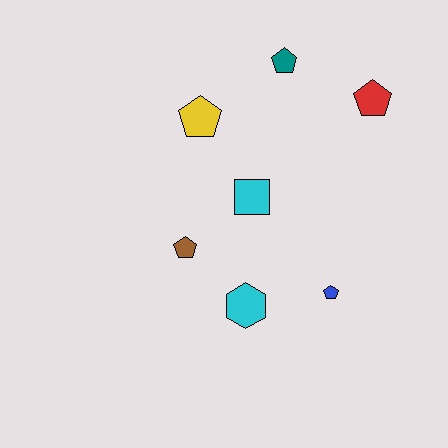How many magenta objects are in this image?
There are no magenta objects.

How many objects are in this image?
There are 7 objects.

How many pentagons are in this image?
There are 5 pentagons.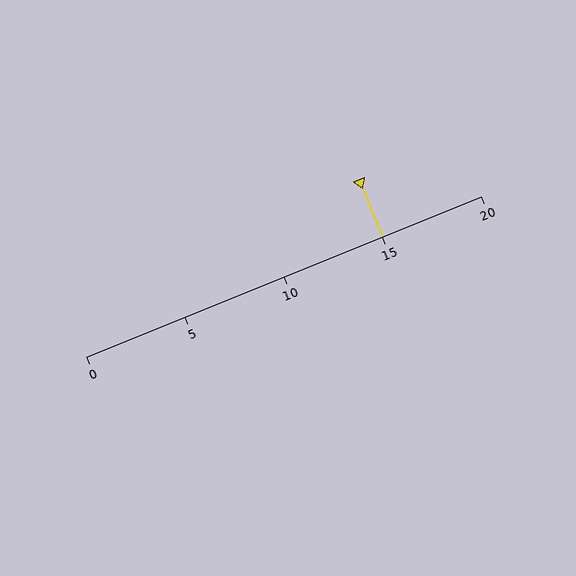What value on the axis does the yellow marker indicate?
The marker indicates approximately 15.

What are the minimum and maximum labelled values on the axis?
The axis runs from 0 to 20.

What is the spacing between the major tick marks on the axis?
The major ticks are spaced 5 apart.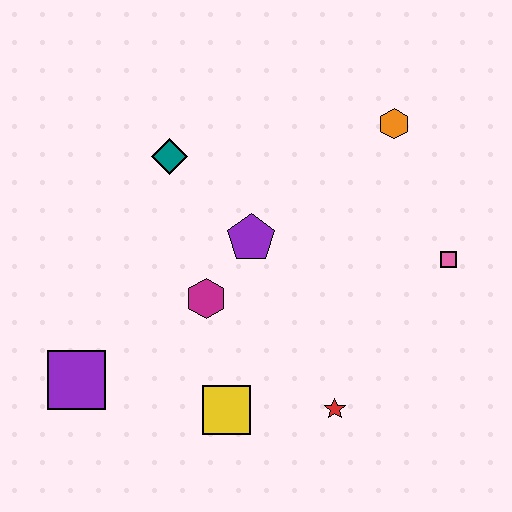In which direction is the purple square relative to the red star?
The purple square is to the left of the red star.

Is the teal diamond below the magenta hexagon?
No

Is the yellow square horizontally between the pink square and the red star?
No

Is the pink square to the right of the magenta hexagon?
Yes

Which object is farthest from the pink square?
The purple square is farthest from the pink square.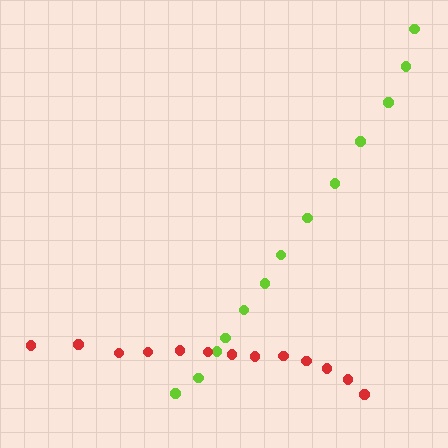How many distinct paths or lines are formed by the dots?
There are 2 distinct paths.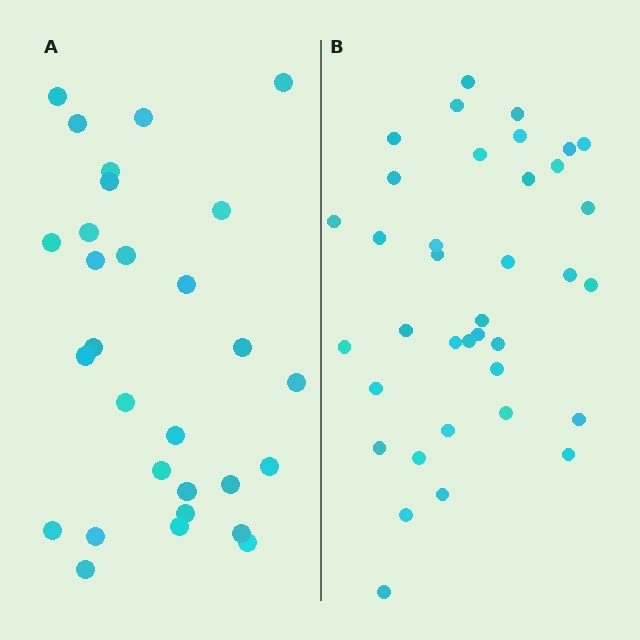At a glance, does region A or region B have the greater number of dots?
Region B (the right region) has more dots.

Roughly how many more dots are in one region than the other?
Region B has roughly 8 or so more dots than region A.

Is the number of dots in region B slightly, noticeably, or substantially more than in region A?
Region B has noticeably more, but not dramatically so. The ratio is roughly 1.3 to 1.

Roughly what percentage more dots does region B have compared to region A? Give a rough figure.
About 30% more.